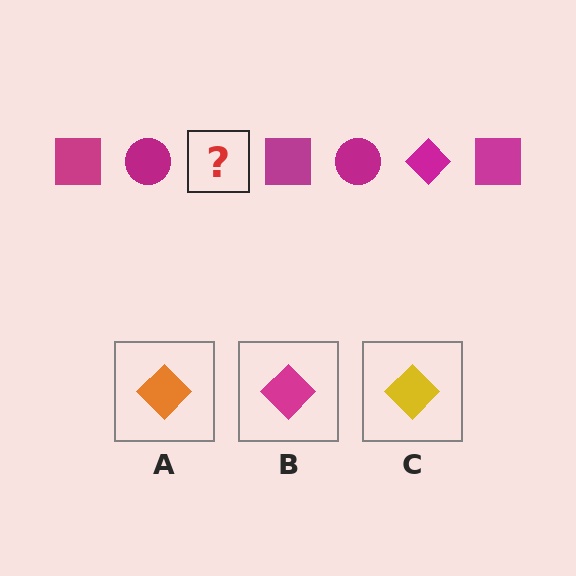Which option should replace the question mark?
Option B.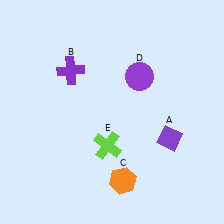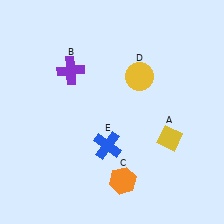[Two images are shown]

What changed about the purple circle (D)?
In Image 1, D is purple. In Image 2, it changed to yellow.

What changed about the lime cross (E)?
In Image 1, E is lime. In Image 2, it changed to blue.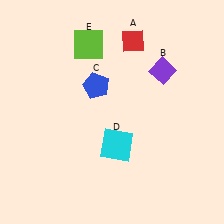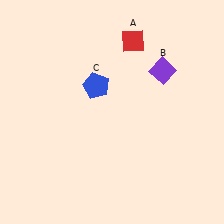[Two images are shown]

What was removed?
The lime square (E), the cyan square (D) were removed in Image 2.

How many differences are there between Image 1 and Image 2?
There are 2 differences between the two images.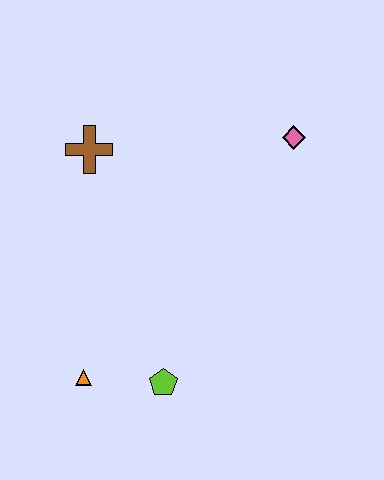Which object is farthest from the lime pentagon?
The pink diamond is farthest from the lime pentagon.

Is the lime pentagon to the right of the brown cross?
Yes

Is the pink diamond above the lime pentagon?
Yes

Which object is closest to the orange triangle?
The lime pentagon is closest to the orange triangle.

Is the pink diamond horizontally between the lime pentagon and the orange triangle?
No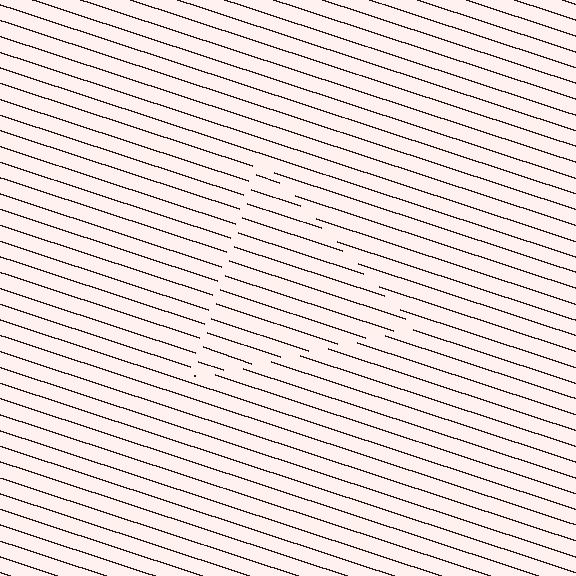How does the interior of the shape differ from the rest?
The interior of the shape contains the same grating, shifted by half a period — the contour is defined by the phase discontinuity where line-ends from the inner and outer gratings abut.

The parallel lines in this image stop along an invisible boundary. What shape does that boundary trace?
An illusory triangle. The interior of the shape contains the same grating, shifted by half a period — the contour is defined by the phase discontinuity where line-ends from the inner and outer gratings abut.